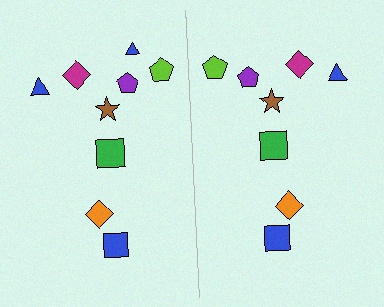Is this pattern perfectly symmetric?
No, the pattern is not perfectly symmetric. A blue triangle is missing from the right side.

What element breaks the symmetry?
A blue triangle is missing from the right side.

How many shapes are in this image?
There are 17 shapes in this image.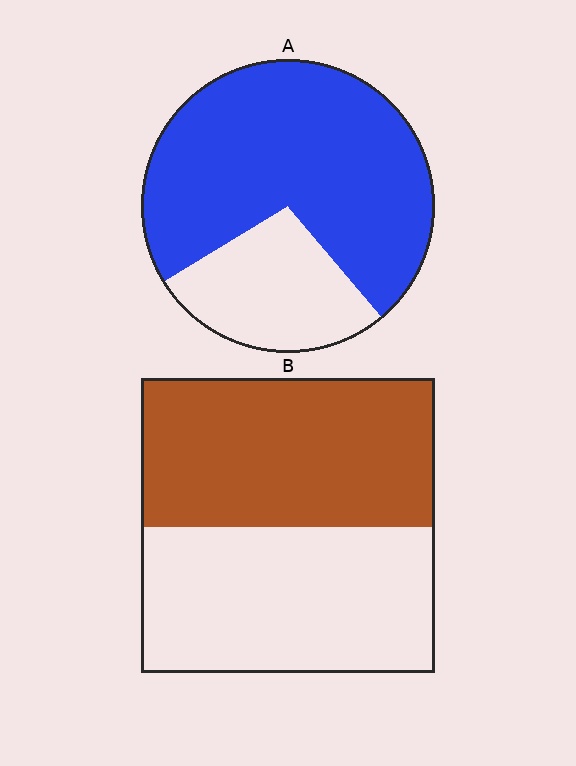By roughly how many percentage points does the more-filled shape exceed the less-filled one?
By roughly 20 percentage points (A over B).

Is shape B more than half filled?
Roughly half.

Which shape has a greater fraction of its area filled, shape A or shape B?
Shape A.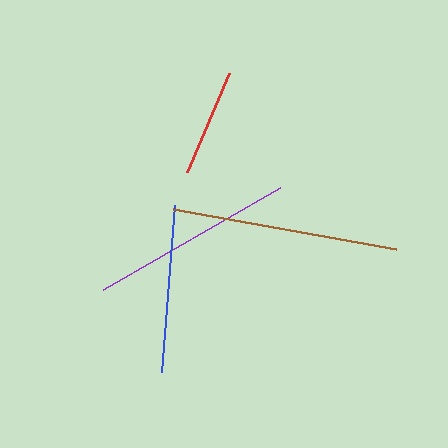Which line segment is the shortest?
The red line is the shortest at approximately 108 pixels.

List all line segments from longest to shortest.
From longest to shortest: brown, purple, blue, red.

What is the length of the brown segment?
The brown segment is approximately 226 pixels long.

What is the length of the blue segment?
The blue segment is approximately 167 pixels long.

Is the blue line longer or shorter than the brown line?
The brown line is longer than the blue line.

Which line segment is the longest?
The brown line is the longest at approximately 226 pixels.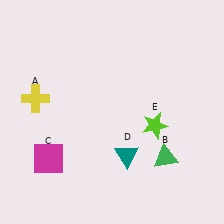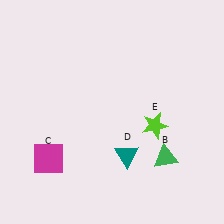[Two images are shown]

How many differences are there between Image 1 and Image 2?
There is 1 difference between the two images.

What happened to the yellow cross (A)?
The yellow cross (A) was removed in Image 2. It was in the top-left area of Image 1.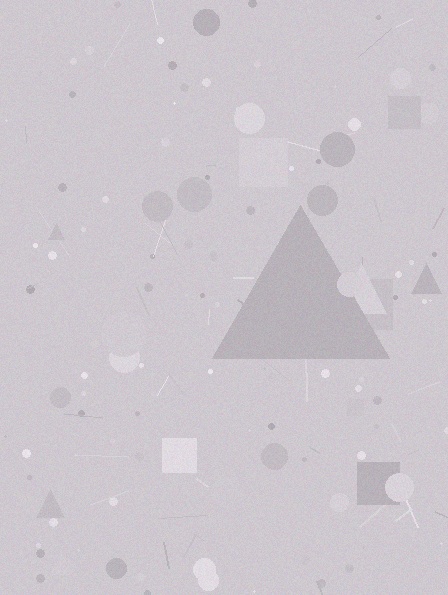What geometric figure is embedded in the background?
A triangle is embedded in the background.